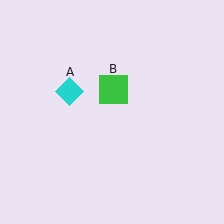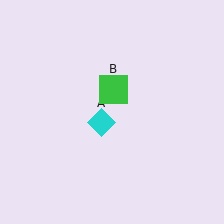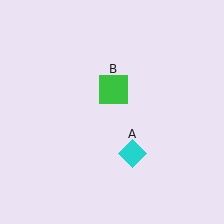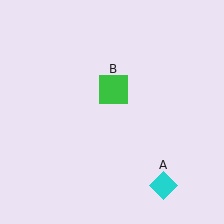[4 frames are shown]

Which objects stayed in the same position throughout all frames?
Green square (object B) remained stationary.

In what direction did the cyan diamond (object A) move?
The cyan diamond (object A) moved down and to the right.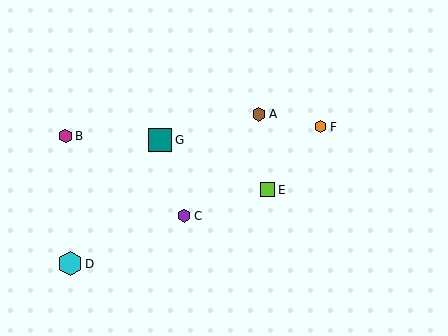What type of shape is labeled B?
Shape B is a magenta hexagon.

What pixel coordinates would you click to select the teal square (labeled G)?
Click at (160, 140) to select the teal square G.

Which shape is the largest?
The cyan hexagon (labeled D) is the largest.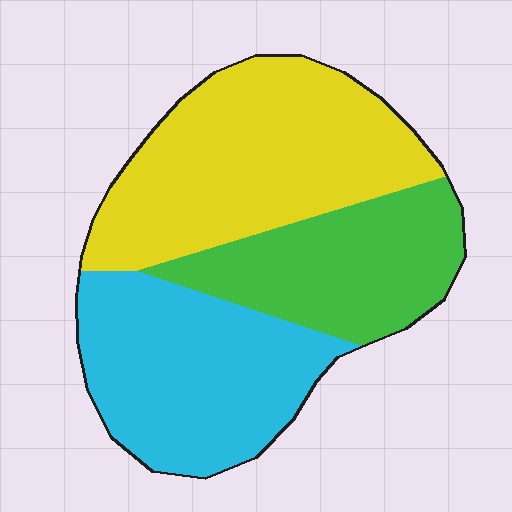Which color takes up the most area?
Yellow, at roughly 40%.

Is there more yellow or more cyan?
Yellow.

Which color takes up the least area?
Green, at roughly 25%.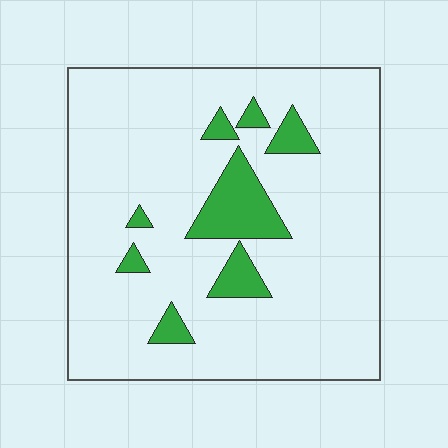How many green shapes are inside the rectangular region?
8.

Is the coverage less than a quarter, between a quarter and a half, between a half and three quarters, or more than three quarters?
Less than a quarter.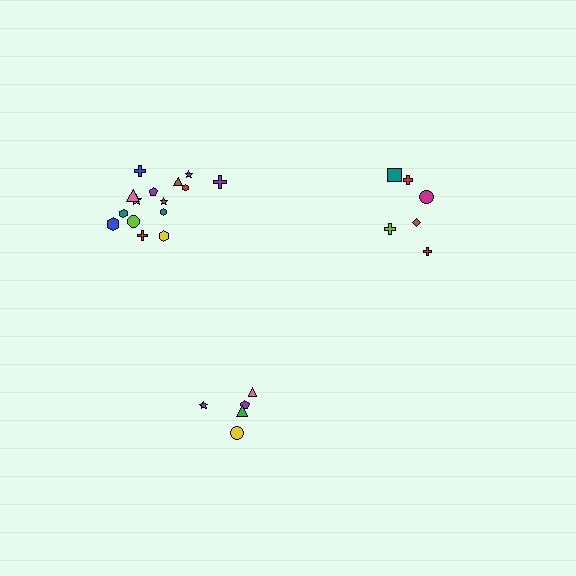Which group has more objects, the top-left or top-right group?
The top-left group.